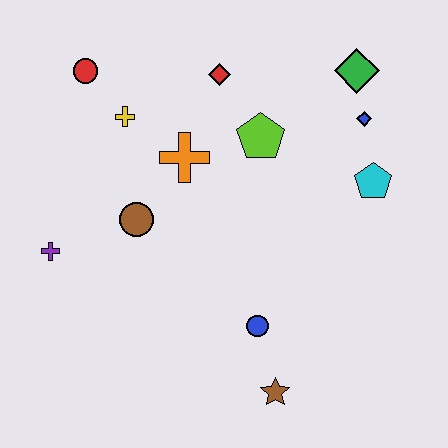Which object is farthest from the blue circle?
The red circle is farthest from the blue circle.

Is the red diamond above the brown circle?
Yes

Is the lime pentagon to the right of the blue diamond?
No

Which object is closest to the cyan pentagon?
The blue diamond is closest to the cyan pentagon.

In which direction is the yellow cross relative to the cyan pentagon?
The yellow cross is to the left of the cyan pentagon.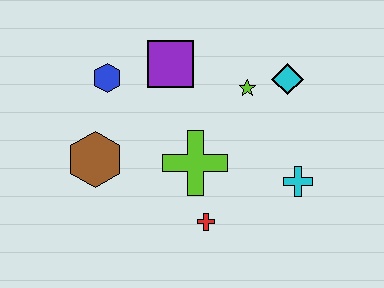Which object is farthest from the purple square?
The cyan cross is farthest from the purple square.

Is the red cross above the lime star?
No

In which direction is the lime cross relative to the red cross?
The lime cross is above the red cross.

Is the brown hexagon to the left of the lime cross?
Yes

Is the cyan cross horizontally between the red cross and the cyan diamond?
No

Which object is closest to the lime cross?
The red cross is closest to the lime cross.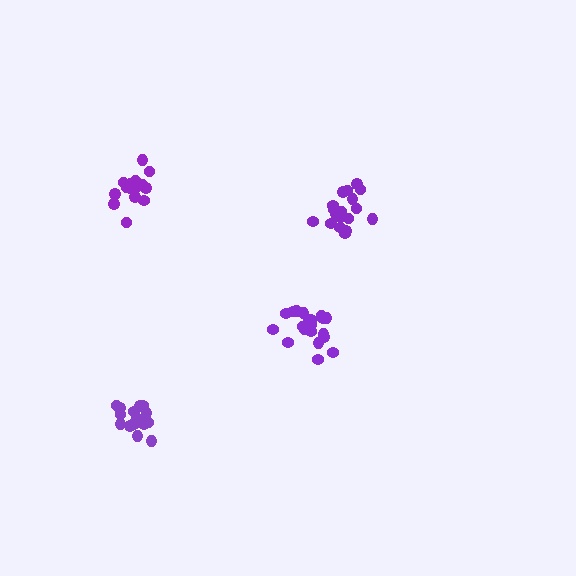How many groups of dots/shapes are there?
There are 4 groups.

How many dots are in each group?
Group 1: 15 dots, Group 2: 21 dots, Group 3: 17 dots, Group 4: 19 dots (72 total).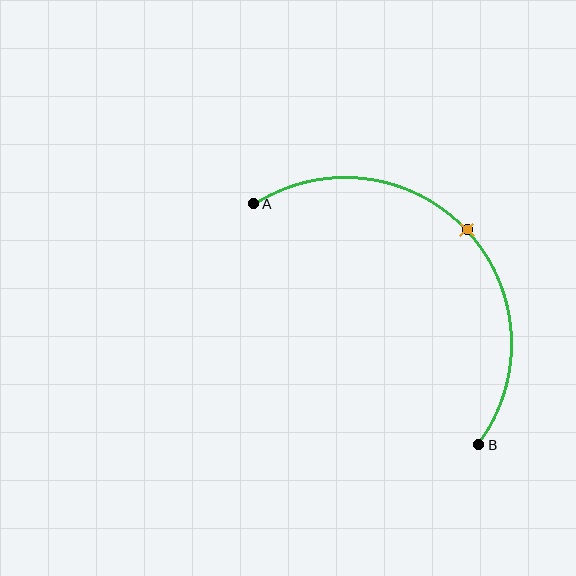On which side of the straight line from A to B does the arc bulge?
The arc bulges above and to the right of the straight line connecting A and B.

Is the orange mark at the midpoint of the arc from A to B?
Yes. The orange mark lies on the arc at equal arc-length from both A and B — it is the arc midpoint.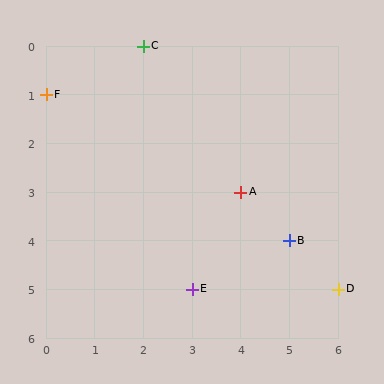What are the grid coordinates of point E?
Point E is at grid coordinates (3, 5).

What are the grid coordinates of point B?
Point B is at grid coordinates (5, 4).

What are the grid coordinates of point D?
Point D is at grid coordinates (6, 5).